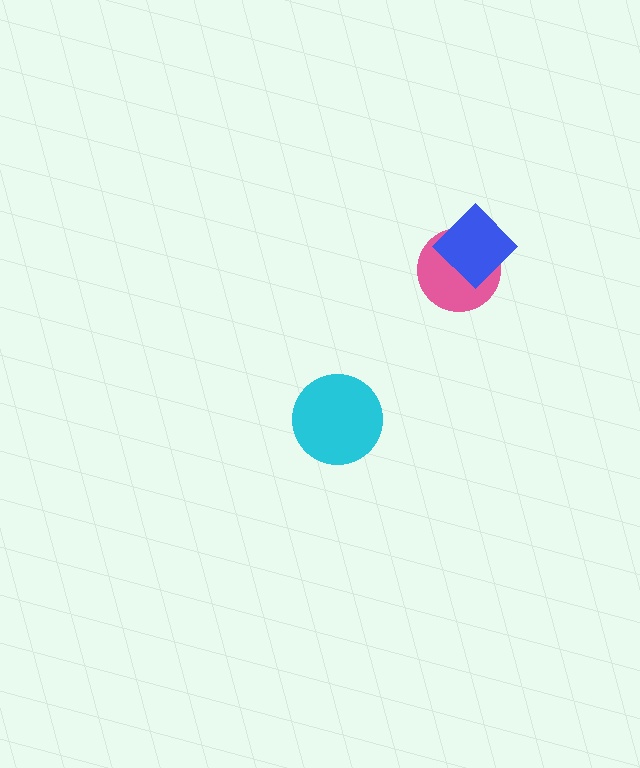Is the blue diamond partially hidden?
No, no other shape covers it.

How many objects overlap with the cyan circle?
0 objects overlap with the cyan circle.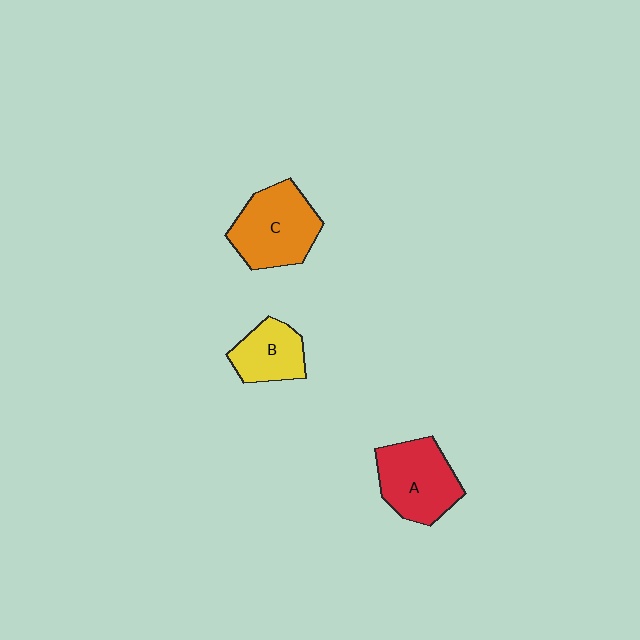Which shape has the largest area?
Shape C (orange).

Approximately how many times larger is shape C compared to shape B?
Approximately 1.5 times.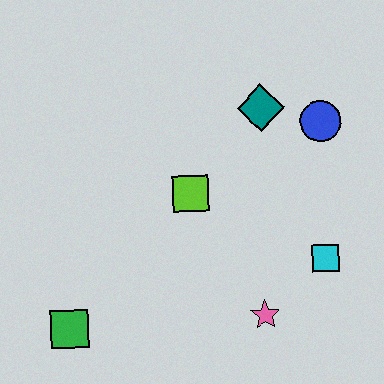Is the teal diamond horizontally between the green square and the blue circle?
Yes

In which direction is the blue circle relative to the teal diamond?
The blue circle is to the right of the teal diamond.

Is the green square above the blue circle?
No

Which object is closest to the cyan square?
The pink star is closest to the cyan square.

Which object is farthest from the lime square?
The green square is farthest from the lime square.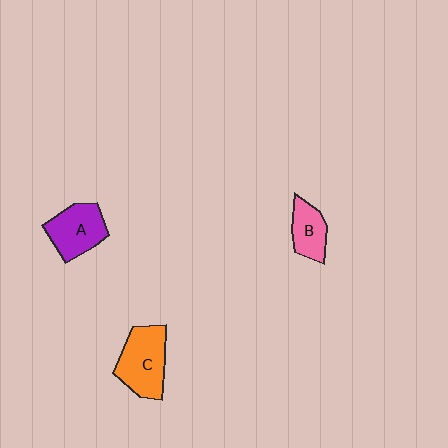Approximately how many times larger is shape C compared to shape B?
Approximately 1.7 times.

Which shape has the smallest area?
Shape B (pink).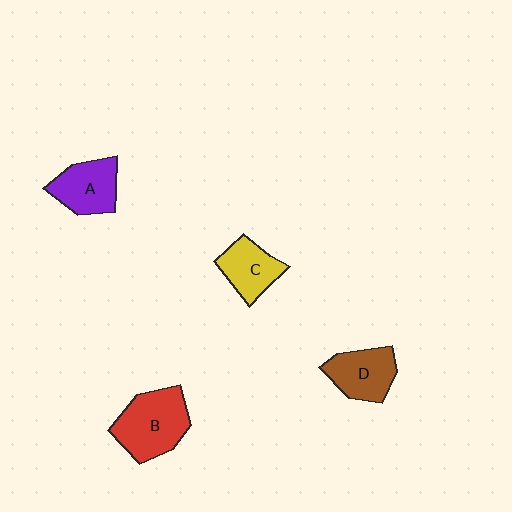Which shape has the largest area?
Shape B (red).